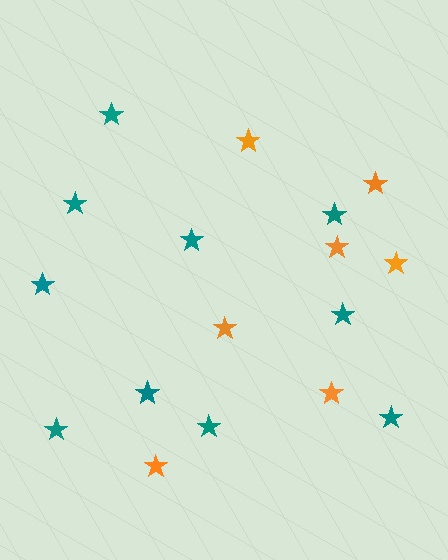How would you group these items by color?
There are 2 groups: one group of orange stars (7) and one group of teal stars (10).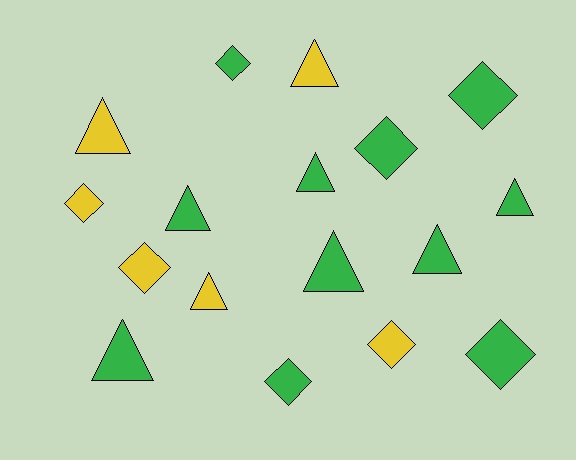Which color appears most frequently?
Green, with 11 objects.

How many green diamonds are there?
There are 5 green diamonds.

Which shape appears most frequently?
Triangle, with 9 objects.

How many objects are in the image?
There are 17 objects.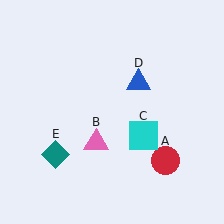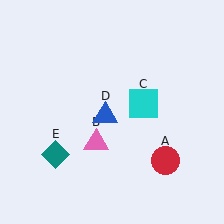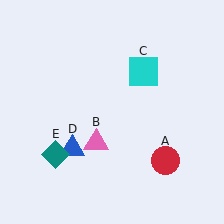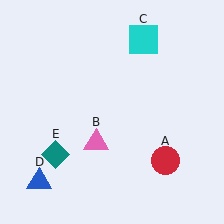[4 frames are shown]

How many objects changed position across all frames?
2 objects changed position: cyan square (object C), blue triangle (object D).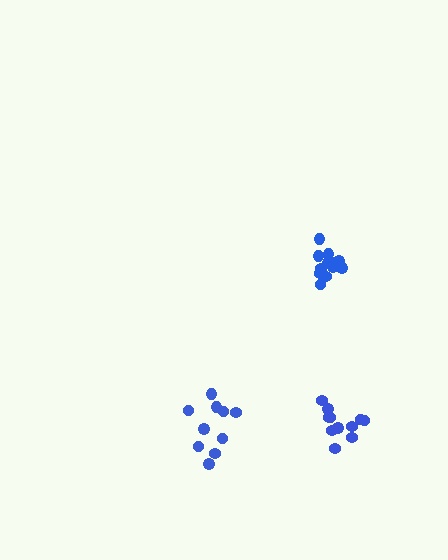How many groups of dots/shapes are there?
There are 3 groups.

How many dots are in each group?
Group 1: 12 dots, Group 2: 11 dots, Group 3: 10 dots (33 total).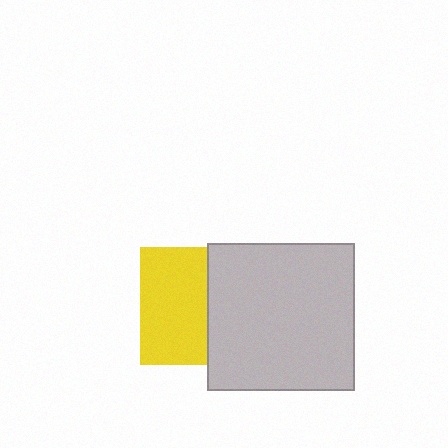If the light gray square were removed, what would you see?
You would see the complete yellow square.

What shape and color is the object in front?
The object in front is a light gray square.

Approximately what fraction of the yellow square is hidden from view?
Roughly 42% of the yellow square is hidden behind the light gray square.